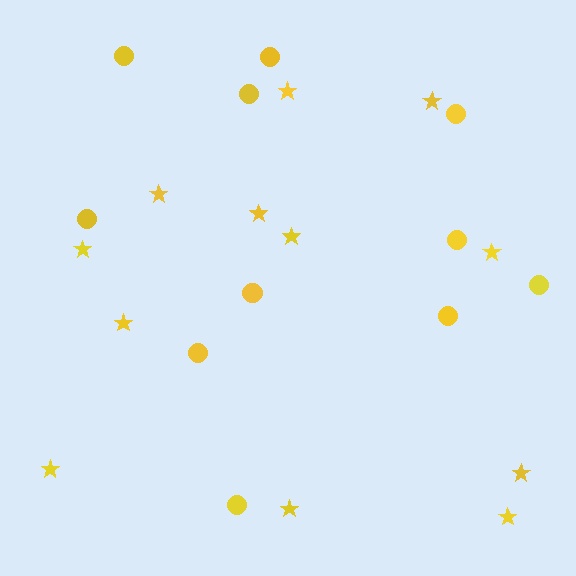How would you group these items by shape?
There are 2 groups: one group of stars (12) and one group of circles (11).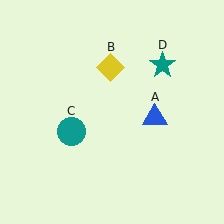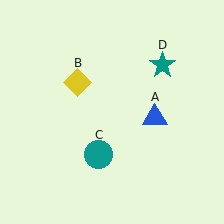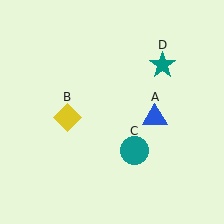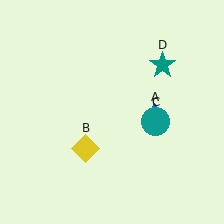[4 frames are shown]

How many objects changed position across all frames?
2 objects changed position: yellow diamond (object B), teal circle (object C).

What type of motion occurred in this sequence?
The yellow diamond (object B), teal circle (object C) rotated counterclockwise around the center of the scene.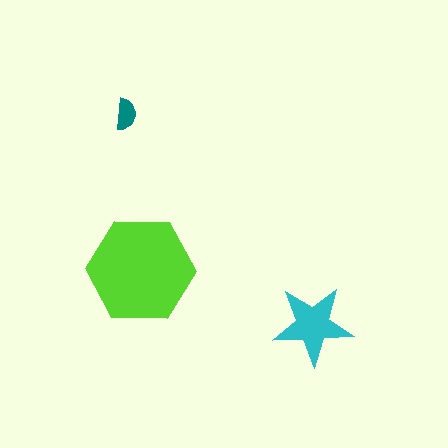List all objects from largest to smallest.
The lime hexagon, the cyan star, the teal semicircle.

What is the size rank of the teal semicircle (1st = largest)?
3rd.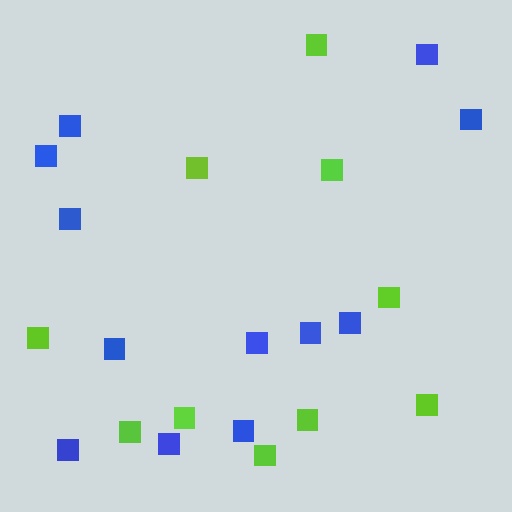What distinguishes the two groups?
There are 2 groups: one group of blue squares (12) and one group of lime squares (10).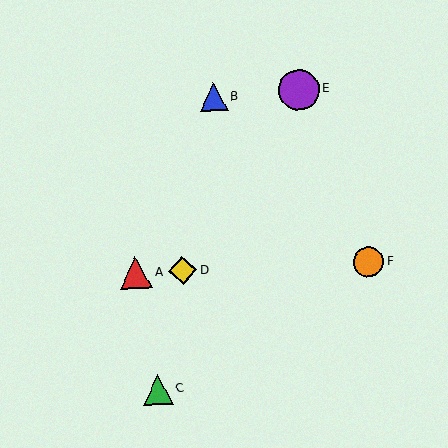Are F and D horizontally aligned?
Yes, both are at y≈262.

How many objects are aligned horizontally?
3 objects (A, D, F) are aligned horizontally.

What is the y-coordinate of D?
Object D is at y≈271.